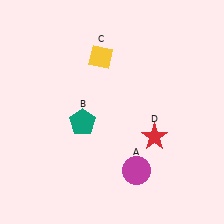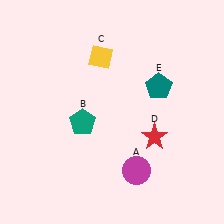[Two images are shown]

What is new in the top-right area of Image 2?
A teal pentagon (E) was added in the top-right area of Image 2.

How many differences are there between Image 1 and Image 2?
There is 1 difference between the two images.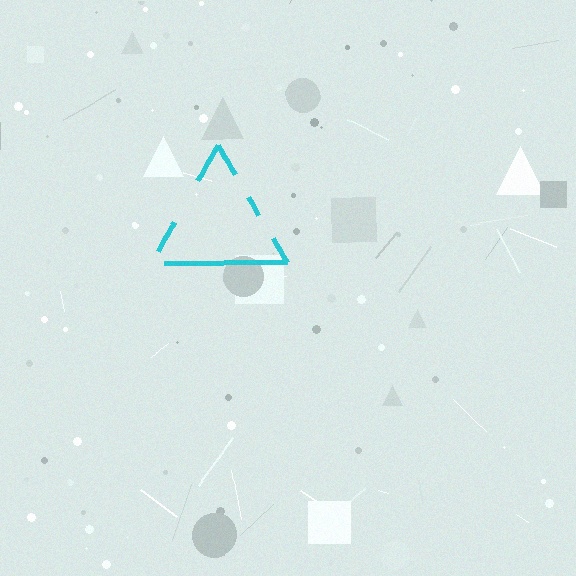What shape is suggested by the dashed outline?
The dashed outline suggests a triangle.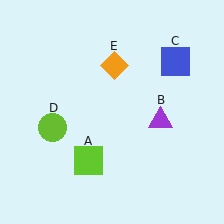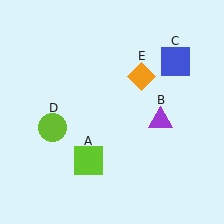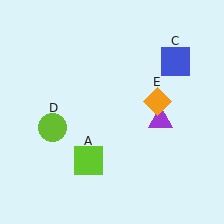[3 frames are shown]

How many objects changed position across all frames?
1 object changed position: orange diamond (object E).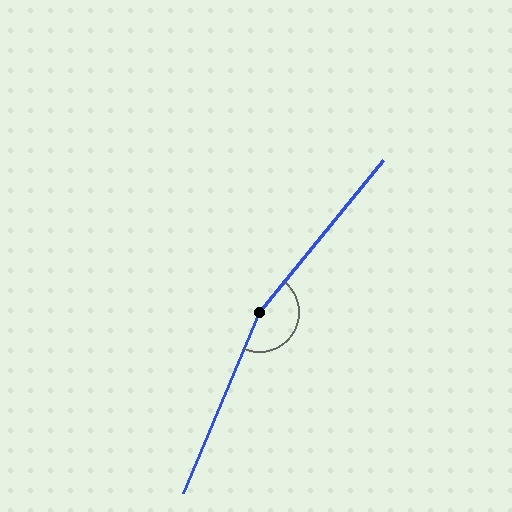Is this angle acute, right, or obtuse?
It is obtuse.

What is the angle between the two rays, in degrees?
Approximately 163 degrees.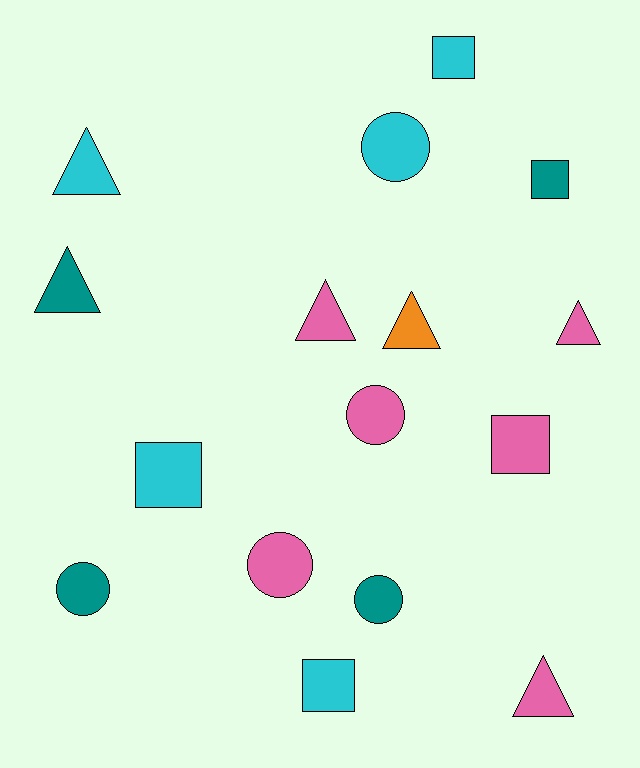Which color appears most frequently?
Pink, with 6 objects.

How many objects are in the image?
There are 16 objects.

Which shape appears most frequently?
Triangle, with 6 objects.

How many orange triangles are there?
There is 1 orange triangle.